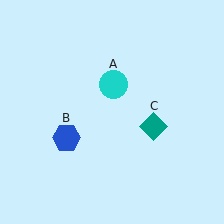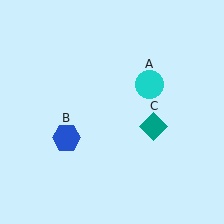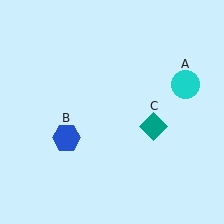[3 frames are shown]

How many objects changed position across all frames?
1 object changed position: cyan circle (object A).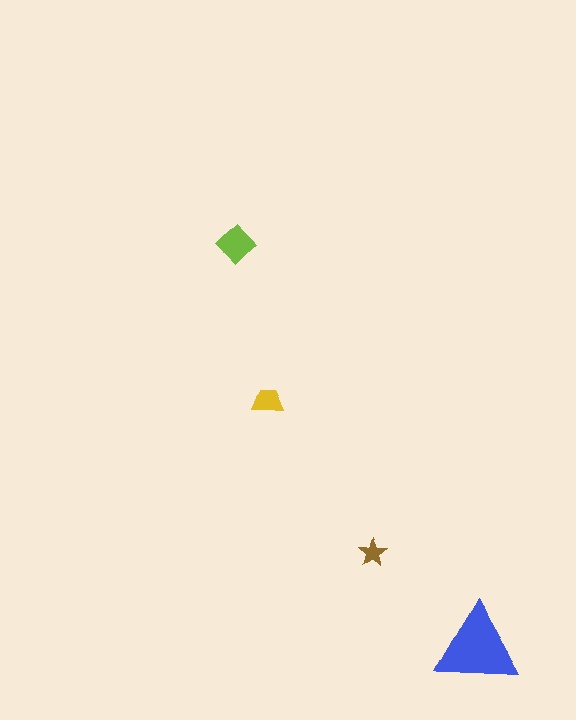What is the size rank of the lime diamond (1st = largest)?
2nd.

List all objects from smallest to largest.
The brown star, the yellow trapezoid, the lime diamond, the blue triangle.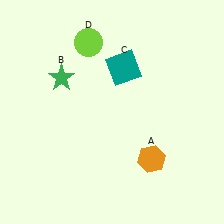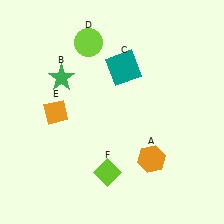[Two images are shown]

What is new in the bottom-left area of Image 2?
An orange diamond (E) was added in the bottom-left area of Image 2.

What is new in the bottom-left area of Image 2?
A lime diamond (F) was added in the bottom-left area of Image 2.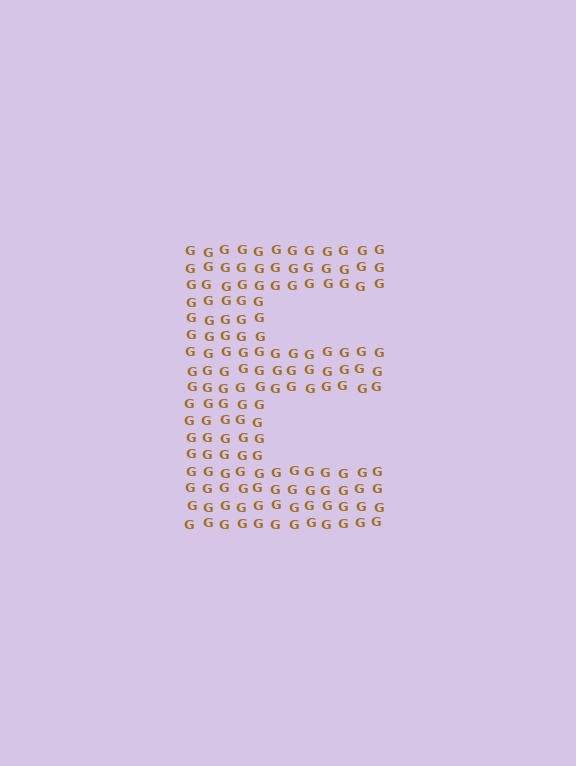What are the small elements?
The small elements are letter G's.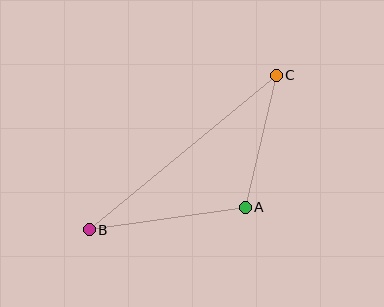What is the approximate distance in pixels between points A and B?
The distance between A and B is approximately 157 pixels.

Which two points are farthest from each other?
Points B and C are farthest from each other.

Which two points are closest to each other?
Points A and C are closest to each other.